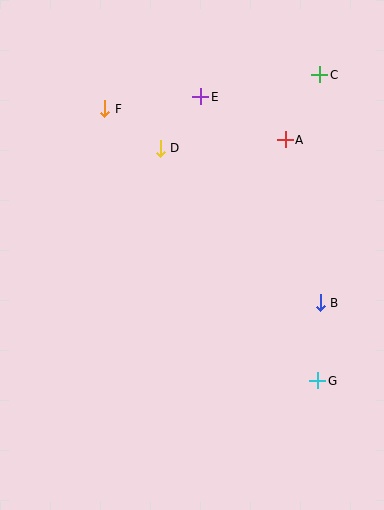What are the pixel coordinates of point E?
Point E is at (201, 97).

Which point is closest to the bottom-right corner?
Point G is closest to the bottom-right corner.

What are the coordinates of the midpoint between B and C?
The midpoint between B and C is at (320, 189).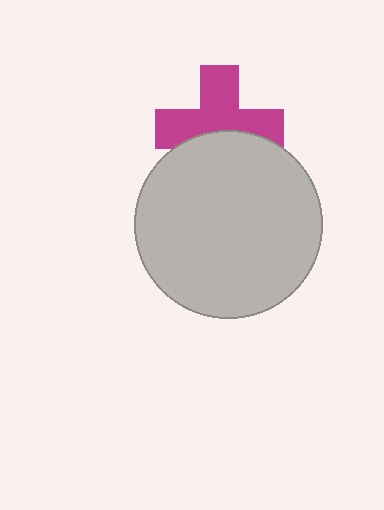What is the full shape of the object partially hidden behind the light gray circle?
The partially hidden object is a magenta cross.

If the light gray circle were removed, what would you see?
You would see the complete magenta cross.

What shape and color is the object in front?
The object in front is a light gray circle.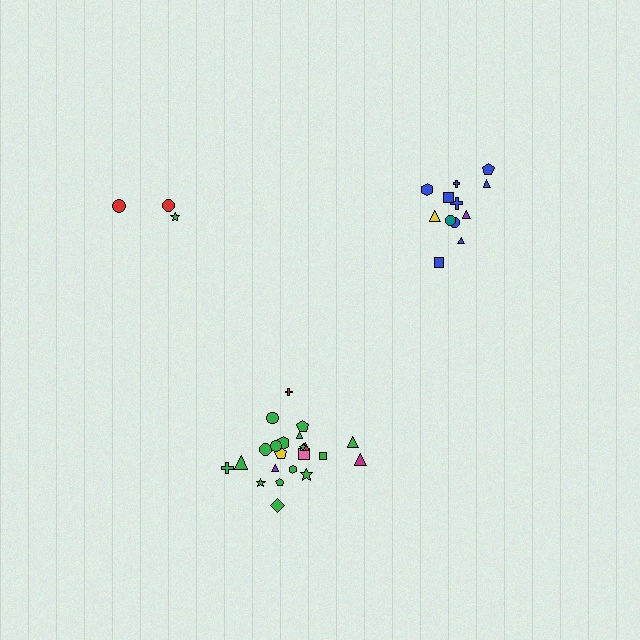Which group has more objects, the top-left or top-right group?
The top-right group.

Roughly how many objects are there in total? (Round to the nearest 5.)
Roughly 35 objects in total.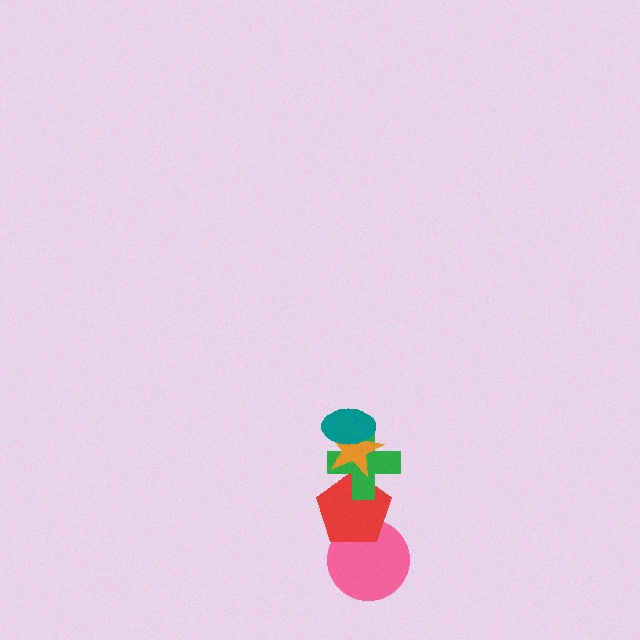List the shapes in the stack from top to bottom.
From top to bottom: the teal ellipse, the orange star, the green cross, the red pentagon, the pink circle.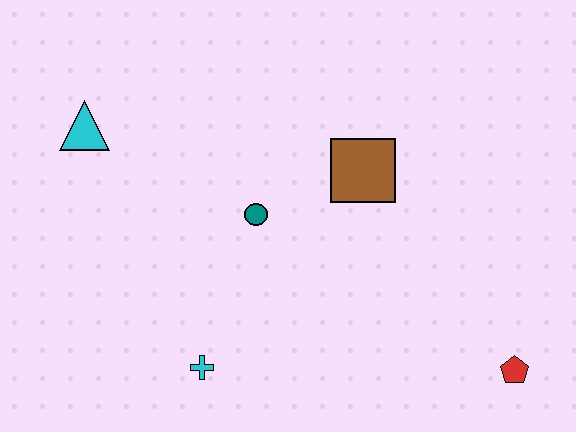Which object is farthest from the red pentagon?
The cyan triangle is farthest from the red pentagon.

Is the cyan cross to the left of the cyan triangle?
No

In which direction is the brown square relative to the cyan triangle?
The brown square is to the right of the cyan triangle.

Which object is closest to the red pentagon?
The brown square is closest to the red pentagon.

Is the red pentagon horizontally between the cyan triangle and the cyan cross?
No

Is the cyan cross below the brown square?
Yes